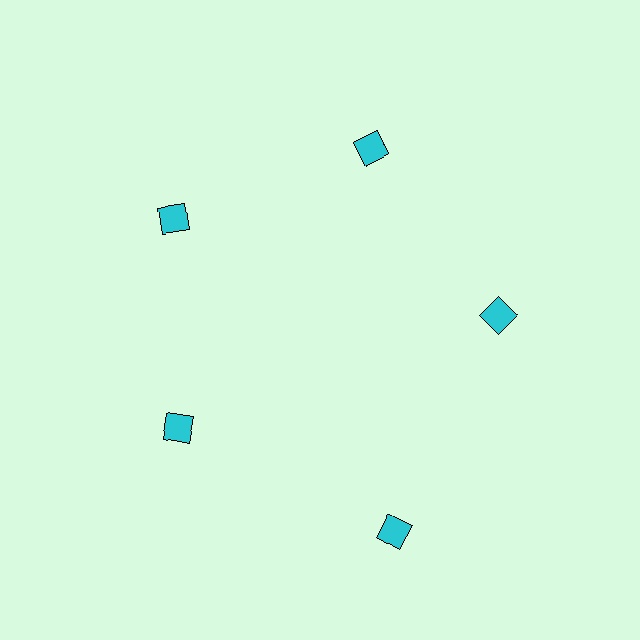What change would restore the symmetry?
The symmetry would be restored by moving it inward, back onto the ring so that all 5 squares sit at equal angles and equal distance from the center.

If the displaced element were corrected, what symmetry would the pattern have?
It would have 5-fold rotational symmetry — the pattern would map onto itself every 72 degrees.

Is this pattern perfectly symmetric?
No. The 5 cyan squares are arranged in a ring, but one element near the 5 o'clock position is pushed outward from the center, breaking the 5-fold rotational symmetry.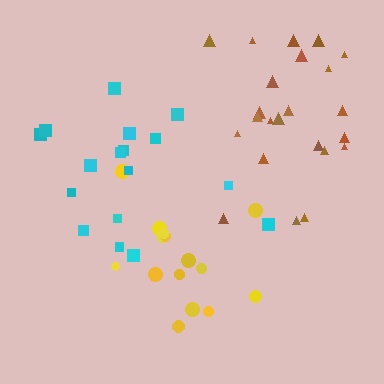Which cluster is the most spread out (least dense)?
Brown.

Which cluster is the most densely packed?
Yellow.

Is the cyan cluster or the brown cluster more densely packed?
Cyan.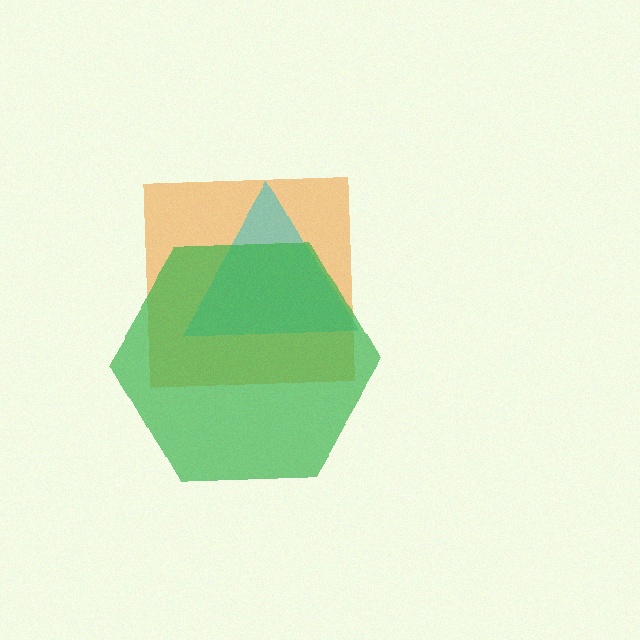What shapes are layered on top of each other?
The layered shapes are: an orange square, a cyan triangle, a green hexagon.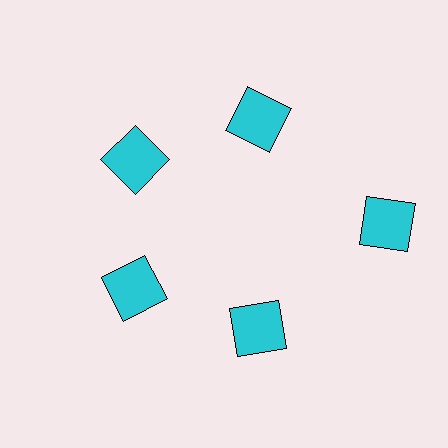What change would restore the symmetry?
The symmetry would be restored by moving it inward, back onto the ring so that all 5 squares sit at equal angles and equal distance from the center.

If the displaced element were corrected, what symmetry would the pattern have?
It would have 5-fold rotational symmetry — the pattern would map onto itself every 72 degrees.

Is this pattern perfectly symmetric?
No. The 5 cyan squares are arranged in a ring, but one element near the 3 o'clock position is pushed outward from the center, breaking the 5-fold rotational symmetry.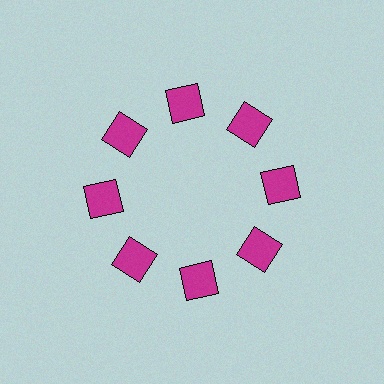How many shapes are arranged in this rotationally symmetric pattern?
There are 8 shapes, arranged in 8 groups of 1.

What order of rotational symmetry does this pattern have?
This pattern has 8-fold rotational symmetry.